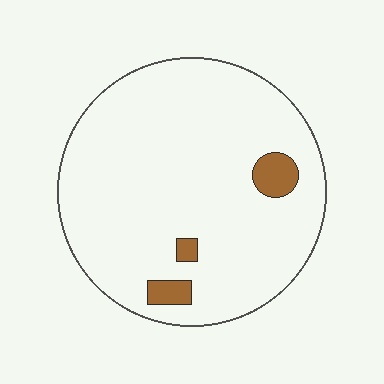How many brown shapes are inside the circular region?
3.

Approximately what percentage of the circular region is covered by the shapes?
Approximately 5%.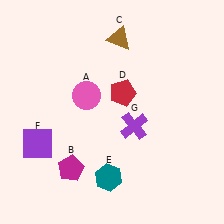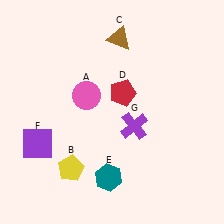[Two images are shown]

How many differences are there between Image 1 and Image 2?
There is 1 difference between the two images.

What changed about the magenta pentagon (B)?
In Image 1, B is magenta. In Image 2, it changed to yellow.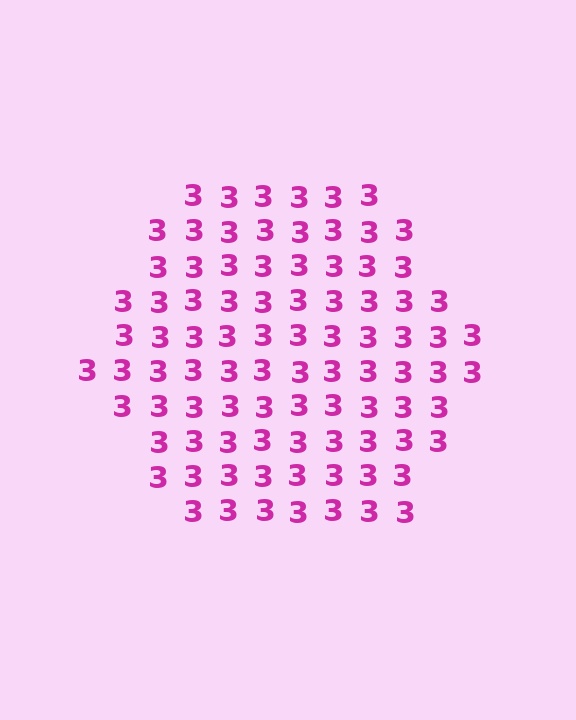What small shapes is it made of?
It is made of small digit 3's.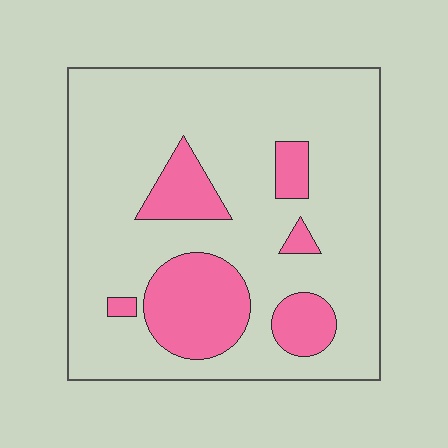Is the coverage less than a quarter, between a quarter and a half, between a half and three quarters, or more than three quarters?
Less than a quarter.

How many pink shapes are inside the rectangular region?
6.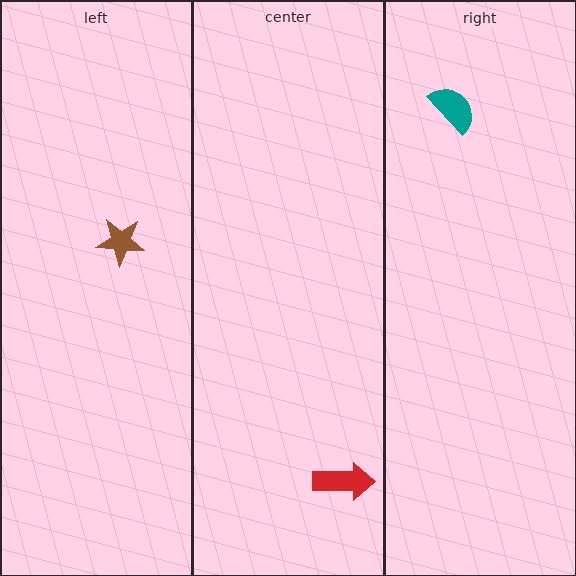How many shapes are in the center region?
1.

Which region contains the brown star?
The left region.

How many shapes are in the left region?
1.